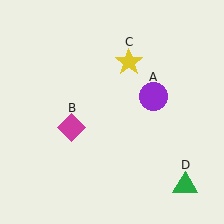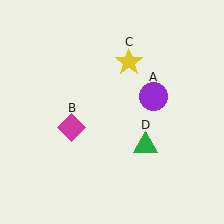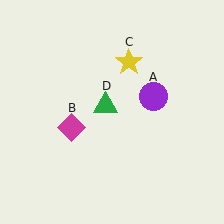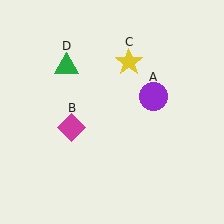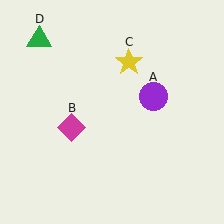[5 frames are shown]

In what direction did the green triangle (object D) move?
The green triangle (object D) moved up and to the left.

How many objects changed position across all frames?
1 object changed position: green triangle (object D).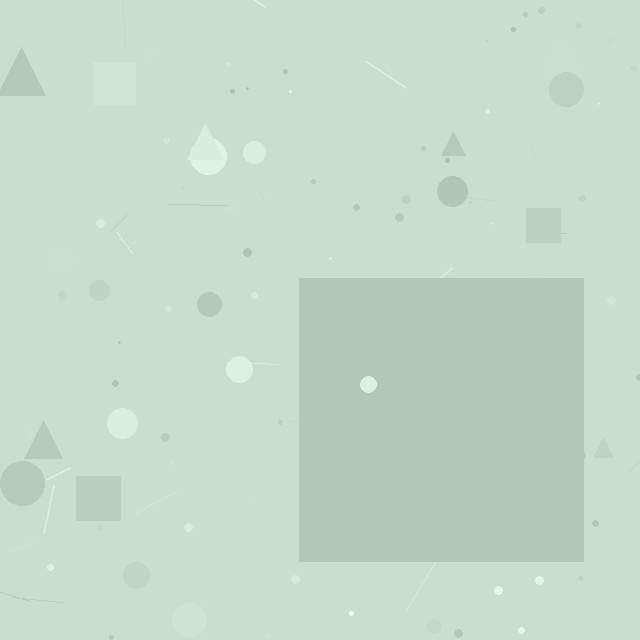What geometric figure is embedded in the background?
A square is embedded in the background.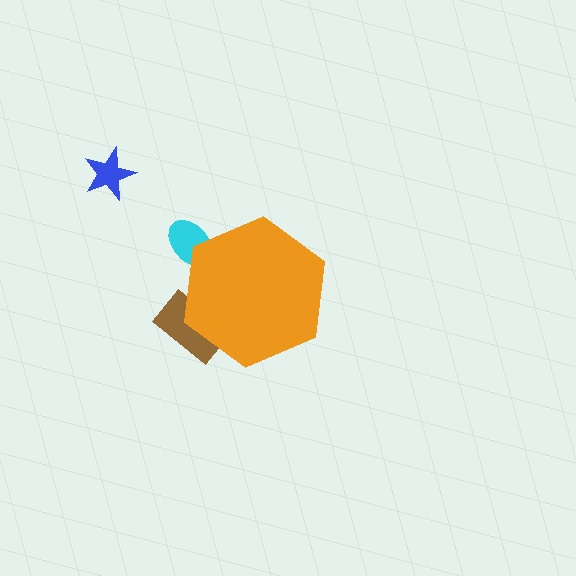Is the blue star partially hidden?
No, the blue star is fully visible.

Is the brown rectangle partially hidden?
Yes, the brown rectangle is partially hidden behind the orange hexagon.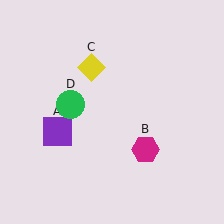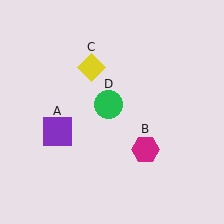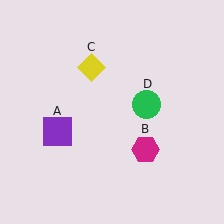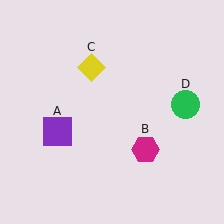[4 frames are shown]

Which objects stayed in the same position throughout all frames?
Purple square (object A) and magenta hexagon (object B) and yellow diamond (object C) remained stationary.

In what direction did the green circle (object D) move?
The green circle (object D) moved right.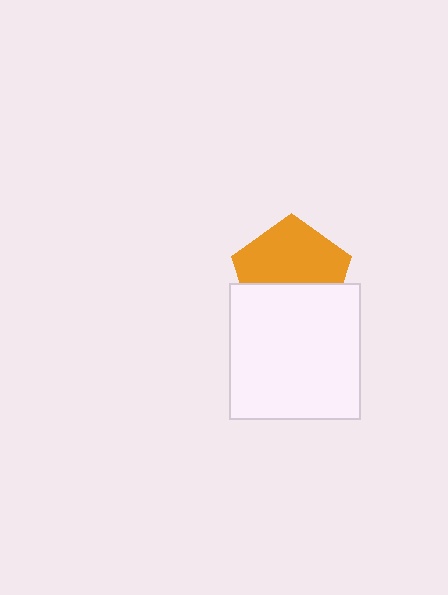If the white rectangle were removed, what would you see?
You would see the complete orange pentagon.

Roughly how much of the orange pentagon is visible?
About half of it is visible (roughly 59%).